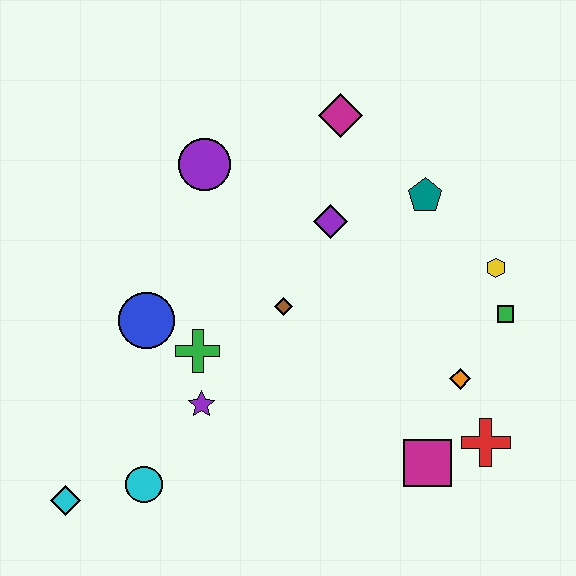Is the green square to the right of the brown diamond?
Yes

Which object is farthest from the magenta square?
The purple circle is farthest from the magenta square.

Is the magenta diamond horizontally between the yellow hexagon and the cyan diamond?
Yes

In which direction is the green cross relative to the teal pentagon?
The green cross is to the left of the teal pentagon.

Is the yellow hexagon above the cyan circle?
Yes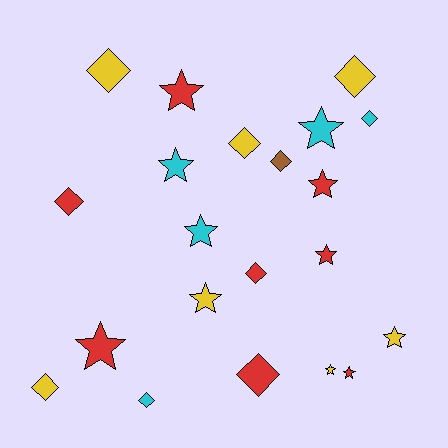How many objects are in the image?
There are 21 objects.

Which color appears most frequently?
Red, with 8 objects.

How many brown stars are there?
There are no brown stars.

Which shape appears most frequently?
Star, with 11 objects.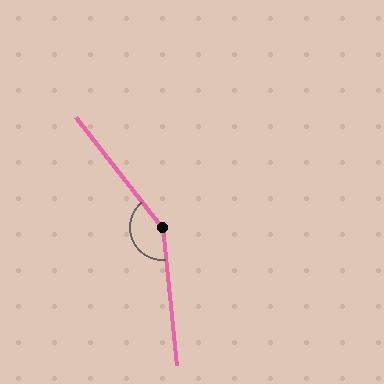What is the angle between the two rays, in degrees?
Approximately 148 degrees.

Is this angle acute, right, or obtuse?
It is obtuse.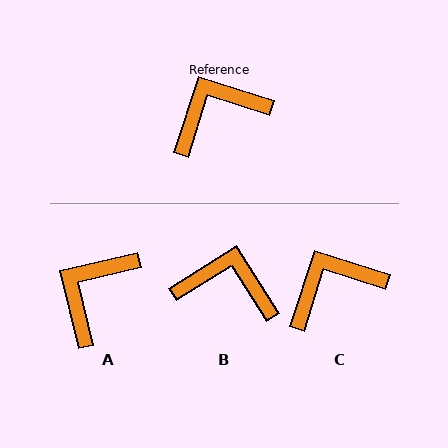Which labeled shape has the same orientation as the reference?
C.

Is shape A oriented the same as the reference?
No, it is off by about 31 degrees.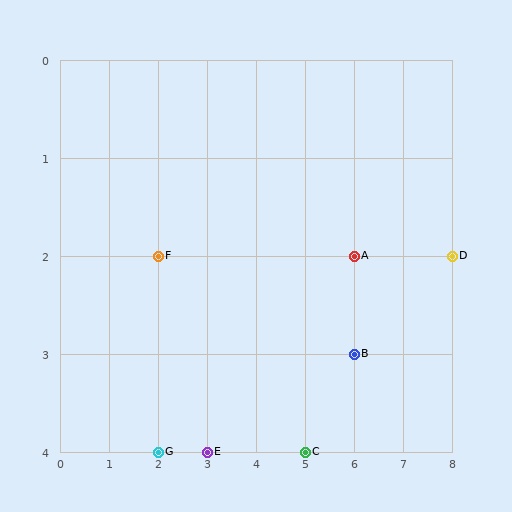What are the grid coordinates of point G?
Point G is at grid coordinates (2, 4).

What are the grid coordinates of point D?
Point D is at grid coordinates (8, 2).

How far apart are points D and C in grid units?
Points D and C are 3 columns and 2 rows apart (about 3.6 grid units diagonally).